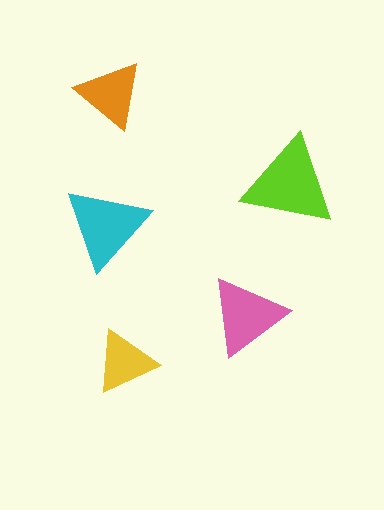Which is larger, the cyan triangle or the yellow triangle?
The cyan one.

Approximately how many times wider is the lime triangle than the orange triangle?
About 1.5 times wider.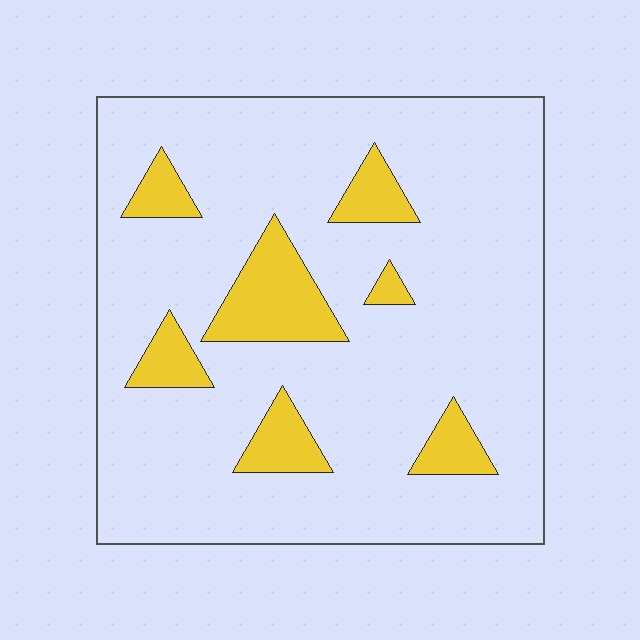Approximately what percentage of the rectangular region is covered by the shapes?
Approximately 15%.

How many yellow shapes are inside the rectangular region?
7.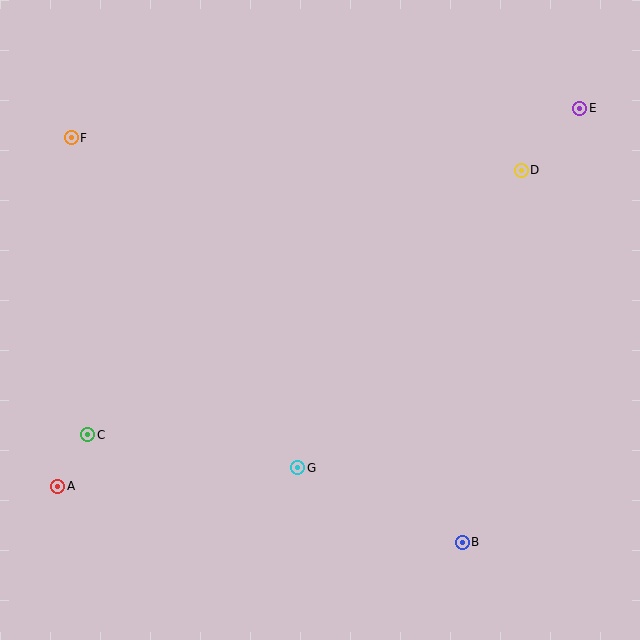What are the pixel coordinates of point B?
Point B is at (462, 542).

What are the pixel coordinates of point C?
Point C is at (88, 435).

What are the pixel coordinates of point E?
Point E is at (580, 108).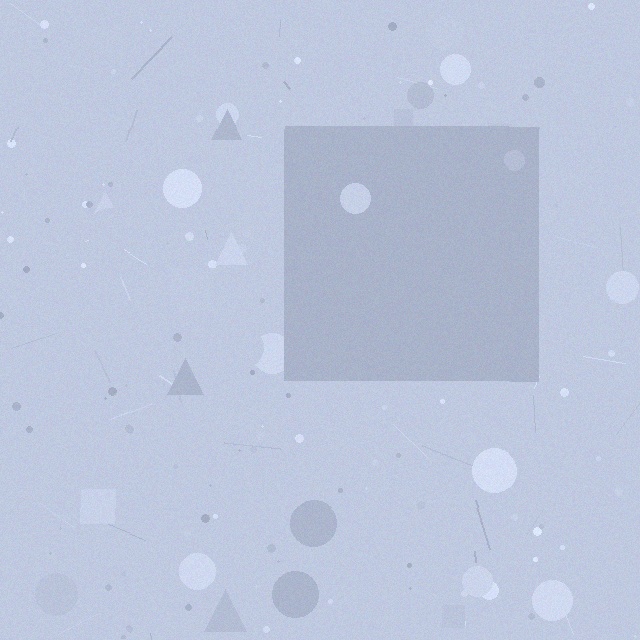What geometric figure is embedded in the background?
A square is embedded in the background.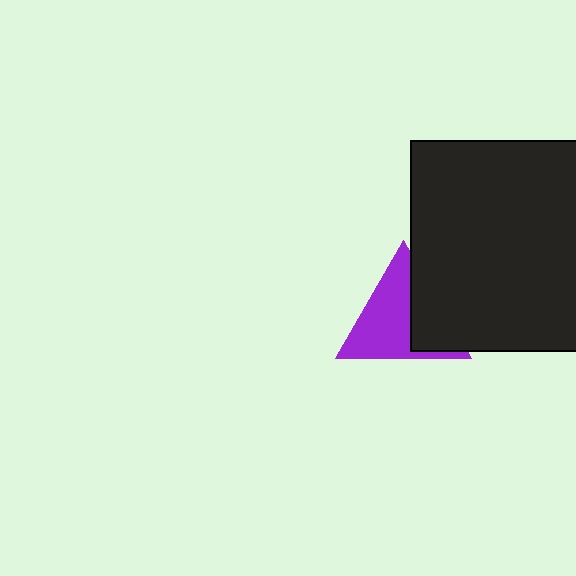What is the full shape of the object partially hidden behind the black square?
The partially hidden object is a purple triangle.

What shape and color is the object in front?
The object in front is a black square.